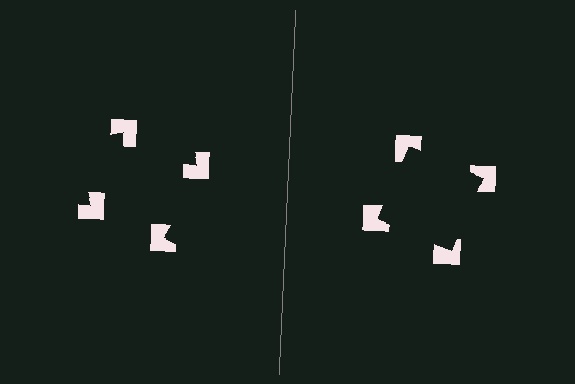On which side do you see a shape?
An illusory square appears on the right side. On the left side the wedge cuts are rotated, so no coherent shape forms.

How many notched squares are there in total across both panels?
8 — 4 on each side.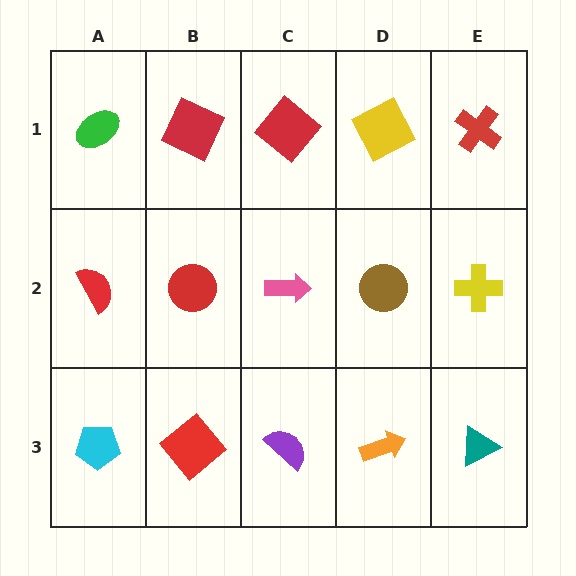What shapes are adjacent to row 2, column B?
A red square (row 1, column B), a red diamond (row 3, column B), a red semicircle (row 2, column A), a pink arrow (row 2, column C).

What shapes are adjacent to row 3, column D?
A brown circle (row 2, column D), a purple semicircle (row 3, column C), a teal triangle (row 3, column E).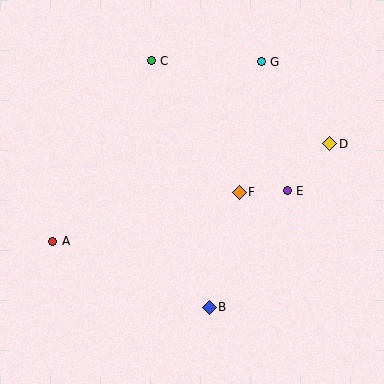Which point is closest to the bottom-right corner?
Point B is closest to the bottom-right corner.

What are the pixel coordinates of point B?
Point B is at (209, 307).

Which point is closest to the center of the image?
Point F at (239, 192) is closest to the center.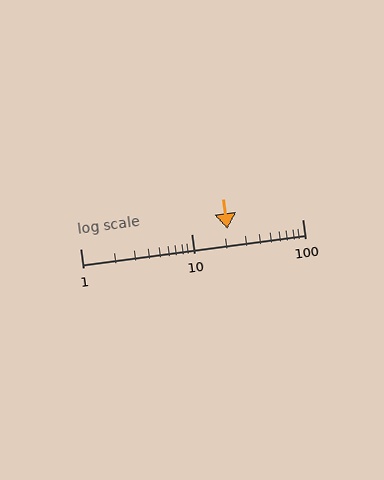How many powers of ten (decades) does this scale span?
The scale spans 2 decades, from 1 to 100.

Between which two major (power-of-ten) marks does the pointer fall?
The pointer is between 10 and 100.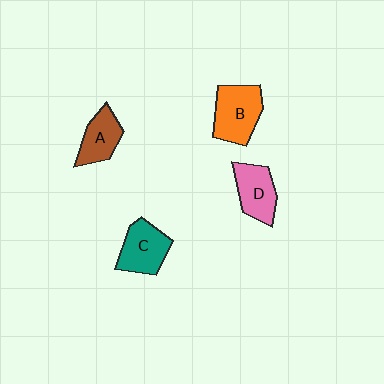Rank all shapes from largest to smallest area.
From largest to smallest: B (orange), C (teal), D (pink), A (brown).